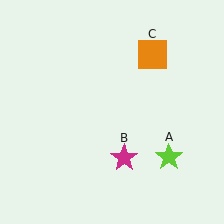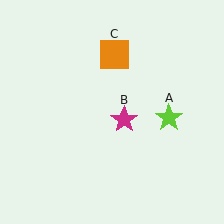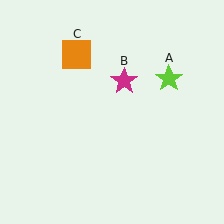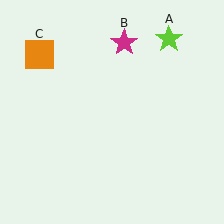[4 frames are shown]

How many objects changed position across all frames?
3 objects changed position: lime star (object A), magenta star (object B), orange square (object C).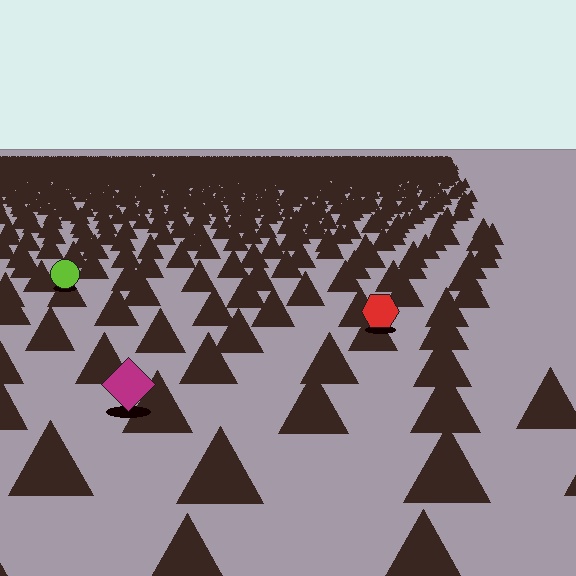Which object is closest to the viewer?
The magenta diamond is closest. The texture marks near it are larger and more spread out.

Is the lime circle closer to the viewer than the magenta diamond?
No. The magenta diamond is closer — you can tell from the texture gradient: the ground texture is coarser near it.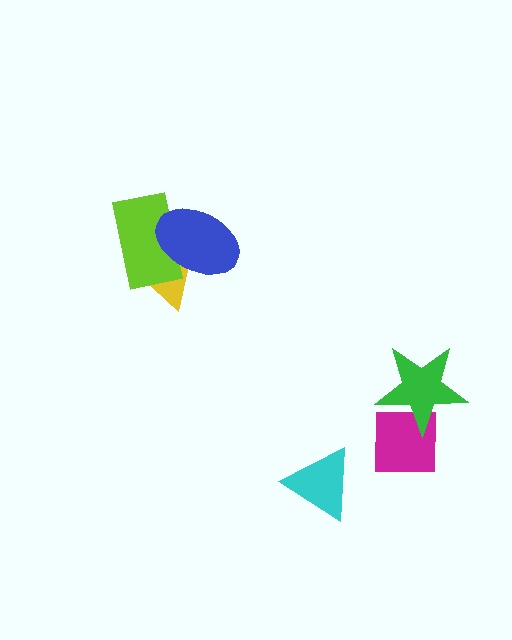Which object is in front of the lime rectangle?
The blue ellipse is in front of the lime rectangle.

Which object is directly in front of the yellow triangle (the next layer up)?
The lime rectangle is directly in front of the yellow triangle.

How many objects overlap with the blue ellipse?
2 objects overlap with the blue ellipse.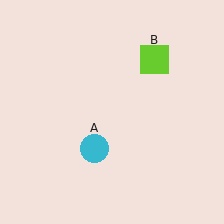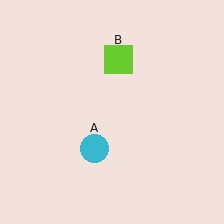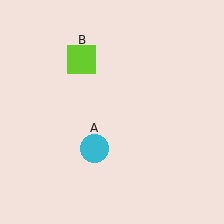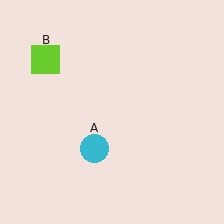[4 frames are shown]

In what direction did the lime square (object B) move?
The lime square (object B) moved left.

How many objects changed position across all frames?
1 object changed position: lime square (object B).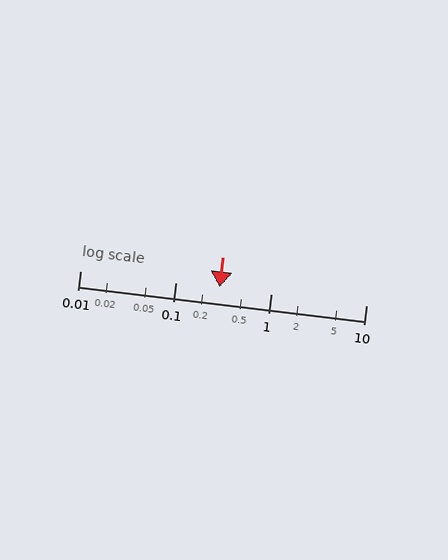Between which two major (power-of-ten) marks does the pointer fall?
The pointer is between 0.1 and 1.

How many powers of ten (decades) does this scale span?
The scale spans 3 decades, from 0.01 to 10.